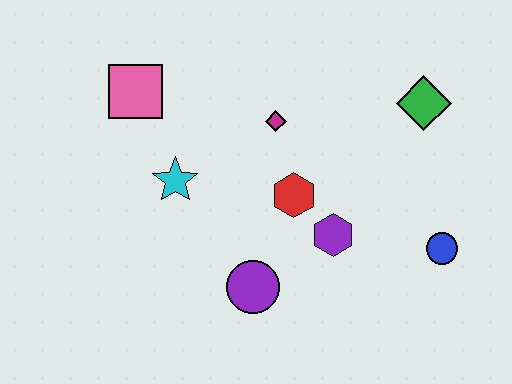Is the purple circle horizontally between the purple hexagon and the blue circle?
No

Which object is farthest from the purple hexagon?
The pink square is farthest from the purple hexagon.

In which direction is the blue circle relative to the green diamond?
The blue circle is below the green diamond.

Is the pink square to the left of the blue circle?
Yes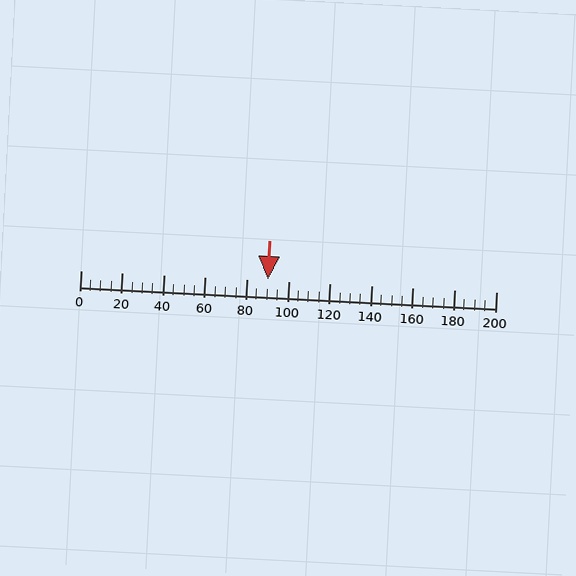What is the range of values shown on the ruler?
The ruler shows values from 0 to 200.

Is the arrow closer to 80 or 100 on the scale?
The arrow is closer to 100.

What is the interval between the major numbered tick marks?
The major tick marks are spaced 20 units apart.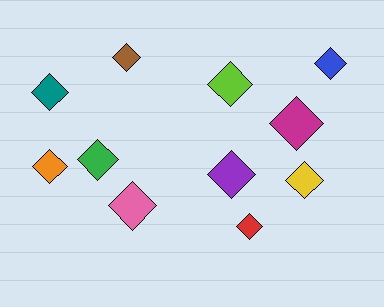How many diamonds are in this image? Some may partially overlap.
There are 11 diamonds.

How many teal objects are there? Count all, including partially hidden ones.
There is 1 teal object.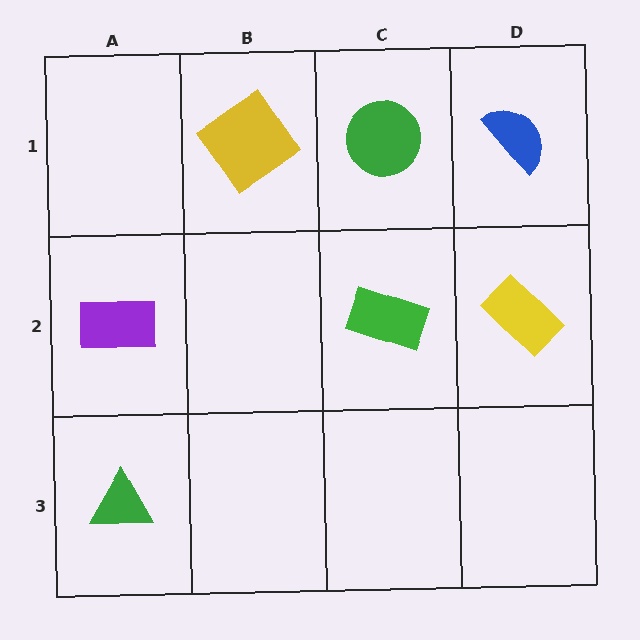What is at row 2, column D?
A yellow rectangle.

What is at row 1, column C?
A green circle.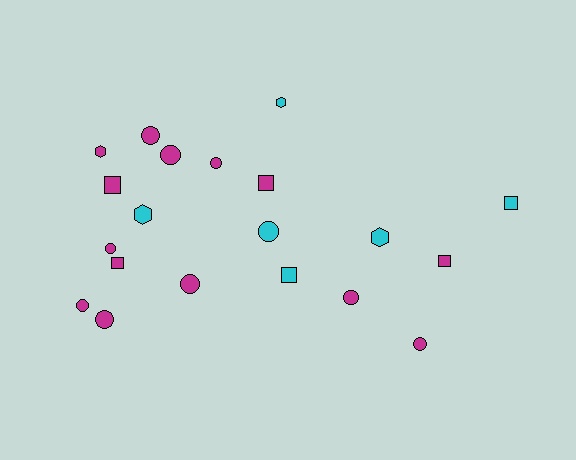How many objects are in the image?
There are 20 objects.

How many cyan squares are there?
There are 2 cyan squares.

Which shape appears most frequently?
Circle, with 10 objects.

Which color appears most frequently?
Magenta, with 14 objects.